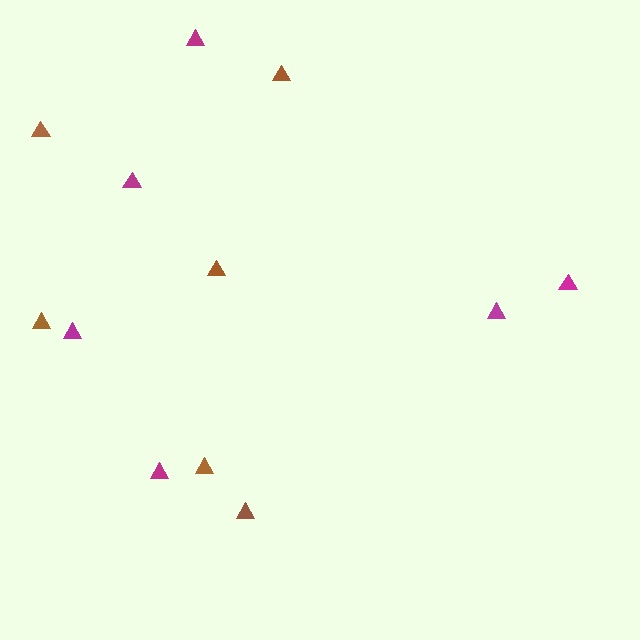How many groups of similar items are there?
There are 2 groups: one group of magenta triangles (6) and one group of brown triangles (6).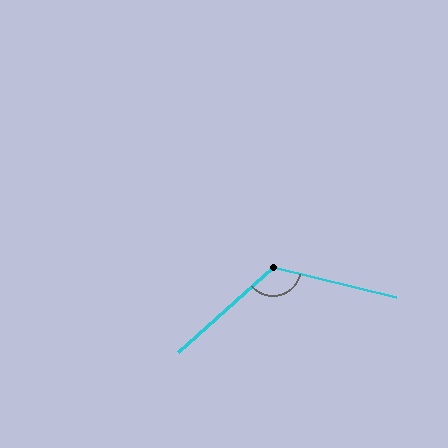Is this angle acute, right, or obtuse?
It is obtuse.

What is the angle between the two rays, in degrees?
Approximately 124 degrees.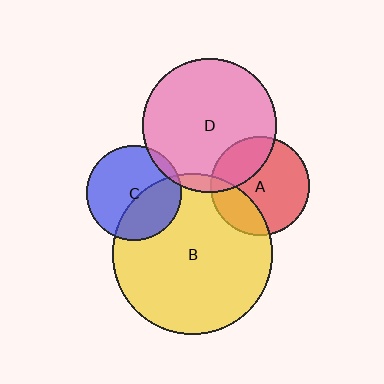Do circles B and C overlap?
Yes.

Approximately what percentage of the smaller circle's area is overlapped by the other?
Approximately 35%.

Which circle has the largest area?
Circle B (yellow).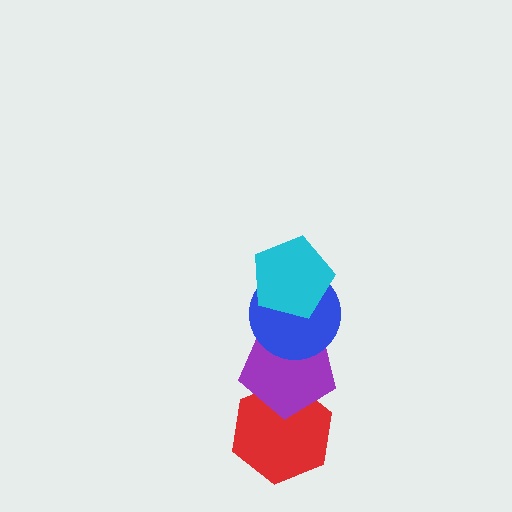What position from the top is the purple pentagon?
The purple pentagon is 3rd from the top.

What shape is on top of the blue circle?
The cyan pentagon is on top of the blue circle.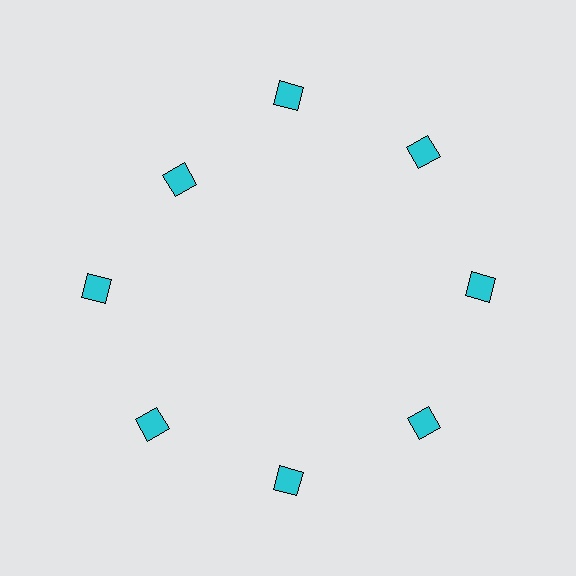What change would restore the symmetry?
The symmetry would be restored by moving it outward, back onto the ring so that all 8 squares sit at equal angles and equal distance from the center.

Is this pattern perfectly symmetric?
No. The 8 cyan squares are arranged in a ring, but one element near the 10 o'clock position is pulled inward toward the center, breaking the 8-fold rotational symmetry.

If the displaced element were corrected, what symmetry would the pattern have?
It would have 8-fold rotational symmetry — the pattern would map onto itself every 45 degrees.